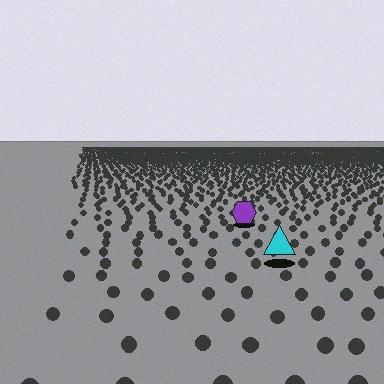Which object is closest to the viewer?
The cyan triangle is closest. The texture marks near it are larger and more spread out.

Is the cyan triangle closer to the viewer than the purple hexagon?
Yes. The cyan triangle is closer — you can tell from the texture gradient: the ground texture is coarser near it.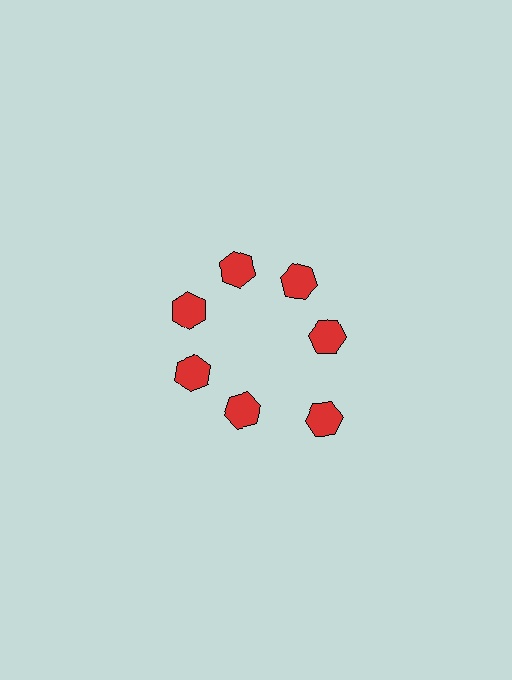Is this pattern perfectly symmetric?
No. The 7 red hexagons are arranged in a ring, but one element near the 5 o'clock position is pushed outward from the center, breaking the 7-fold rotational symmetry.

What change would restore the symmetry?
The symmetry would be restored by moving it inward, back onto the ring so that all 7 hexagons sit at equal angles and equal distance from the center.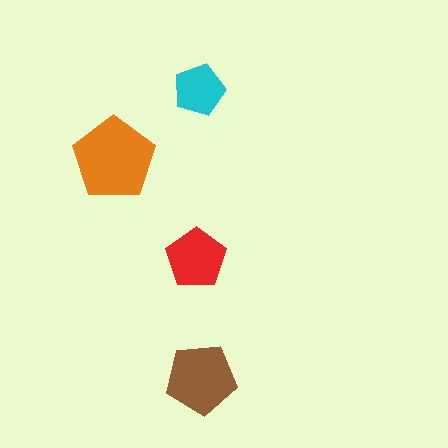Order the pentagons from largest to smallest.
the orange one, the brown one, the red one, the cyan one.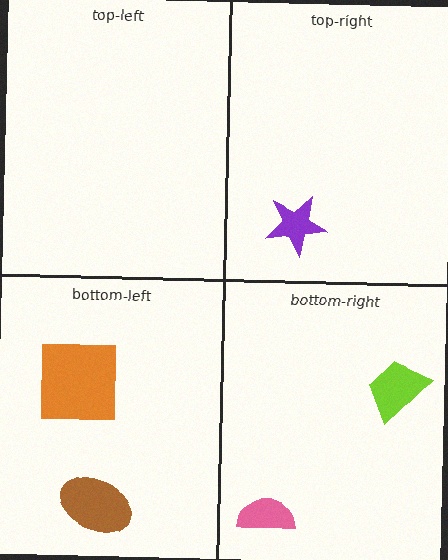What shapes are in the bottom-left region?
The brown ellipse, the orange square.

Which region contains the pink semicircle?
The bottom-right region.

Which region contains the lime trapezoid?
The bottom-right region.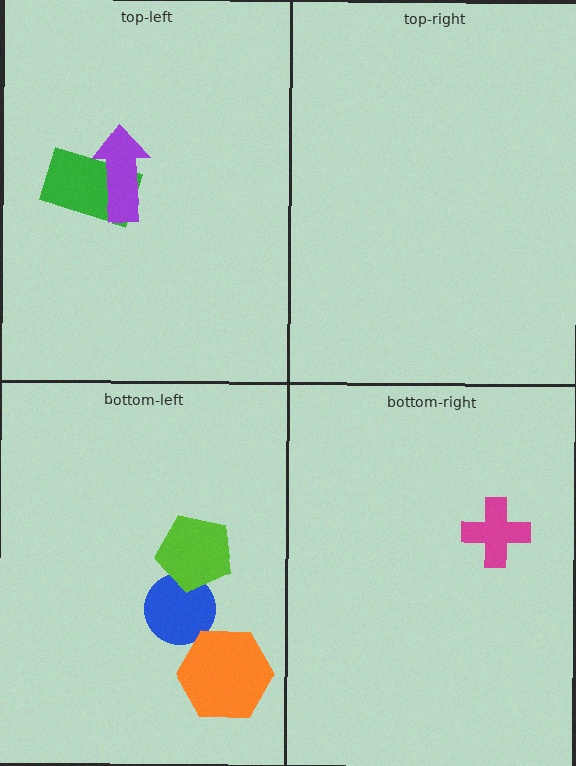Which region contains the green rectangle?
The top-left region.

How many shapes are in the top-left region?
2.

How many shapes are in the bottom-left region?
3.